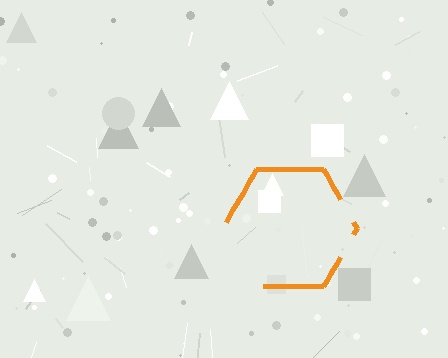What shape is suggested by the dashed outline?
The dashed outline suggests a hexagon.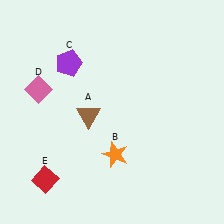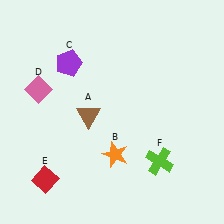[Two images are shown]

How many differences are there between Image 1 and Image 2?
There is 1 difference between the two images.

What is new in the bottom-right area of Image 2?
A lime cross (F) was added in the bottom-right area of Image 2.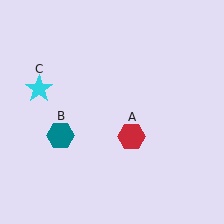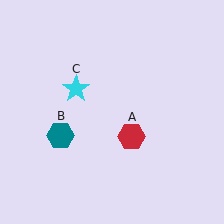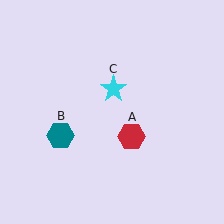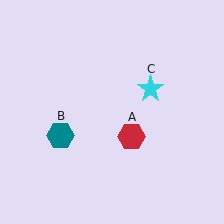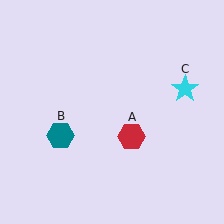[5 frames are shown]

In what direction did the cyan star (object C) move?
The cyan star (object C) moved right.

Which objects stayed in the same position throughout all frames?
Red hexagon (object A) and teal hexagon (object B) remained stationary.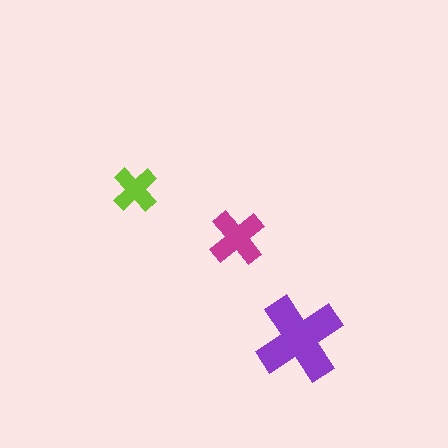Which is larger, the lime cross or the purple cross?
The purple one.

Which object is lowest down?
The purple cross is bottommost.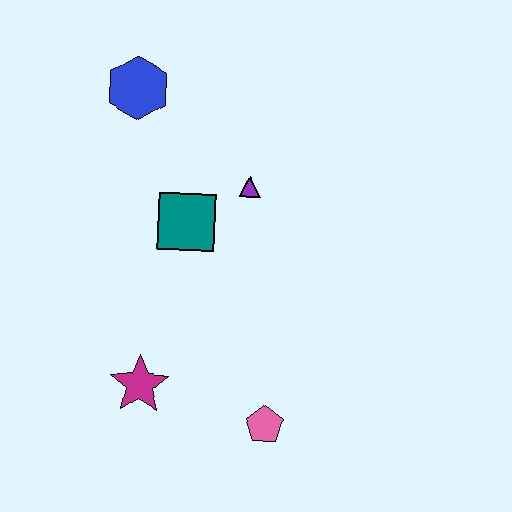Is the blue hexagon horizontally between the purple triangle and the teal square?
No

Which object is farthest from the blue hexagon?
The pink pentagon is farthest from the blue hexagon.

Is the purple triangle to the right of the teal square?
Yes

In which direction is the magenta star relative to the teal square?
The magenta star is below the teal square.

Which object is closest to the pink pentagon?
The magenta star is closest to the pink pentagon.